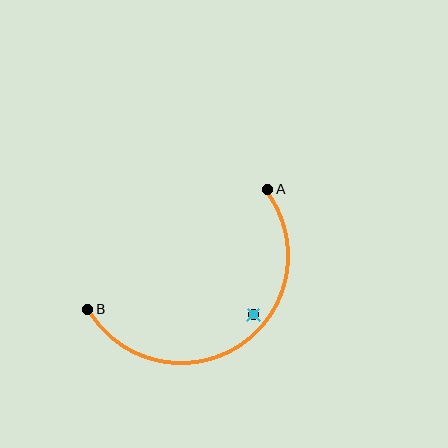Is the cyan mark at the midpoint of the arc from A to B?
No — the cyan mark does not lie on the arc at all. It sits slightly inside the curve.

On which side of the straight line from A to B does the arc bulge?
The arc bulges below the straight line connecting A and B.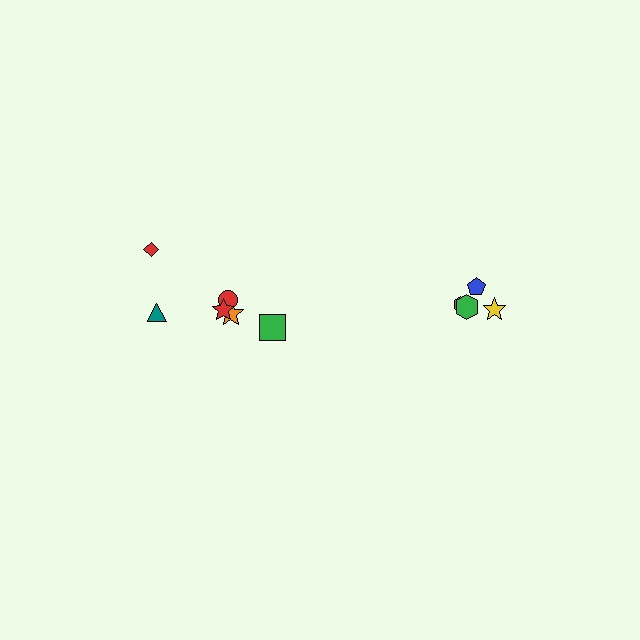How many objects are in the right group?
There are 4 objects.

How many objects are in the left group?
There are 6 objects.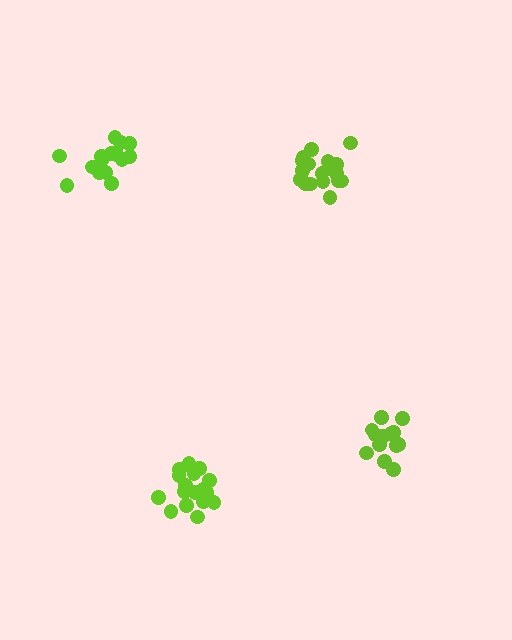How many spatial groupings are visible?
There are 4 spatial groupings.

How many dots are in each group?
Group 1: 14 dots, Group 2: 17 dots, Group 3: 19 dots, Group 4: 17 dots (67 total).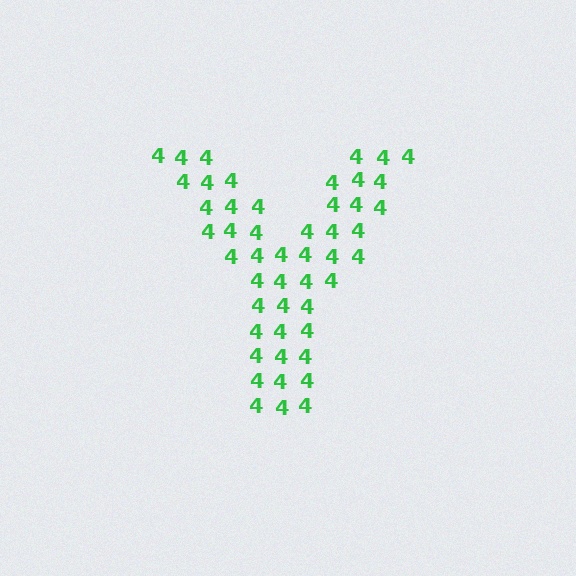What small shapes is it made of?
It is made of small digit 4's.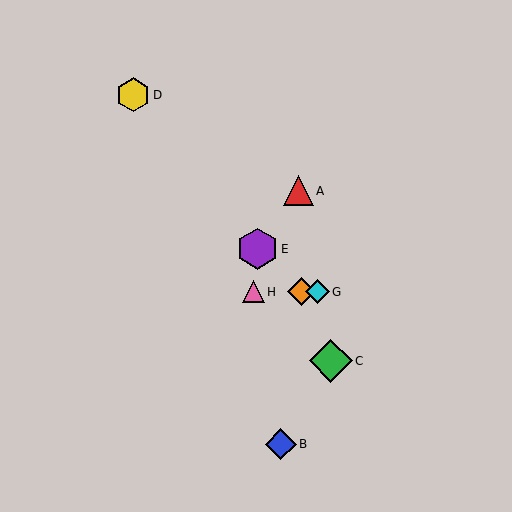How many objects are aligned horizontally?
3 objects (F, G, H) are aligned horizontally.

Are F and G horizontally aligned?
Yes, both are at y≈292.